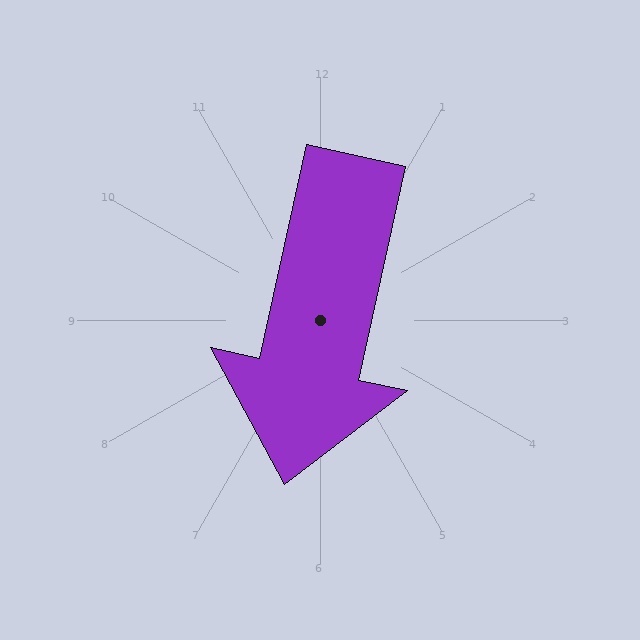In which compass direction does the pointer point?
South.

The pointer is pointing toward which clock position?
Roughly 6 o'clock.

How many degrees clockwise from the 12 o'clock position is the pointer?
Approximately 192 degrees.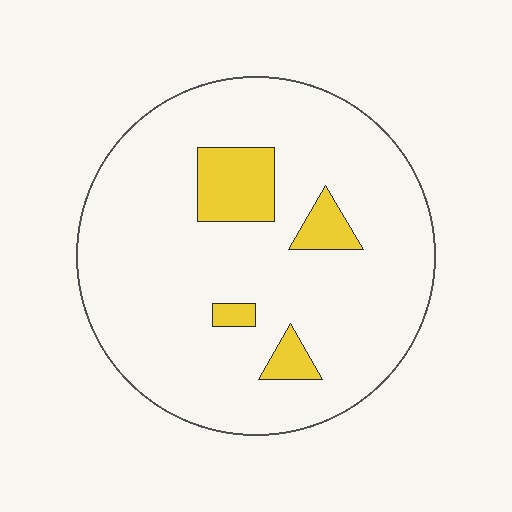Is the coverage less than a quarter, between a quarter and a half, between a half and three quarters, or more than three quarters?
Less than a quarter.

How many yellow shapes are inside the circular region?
4.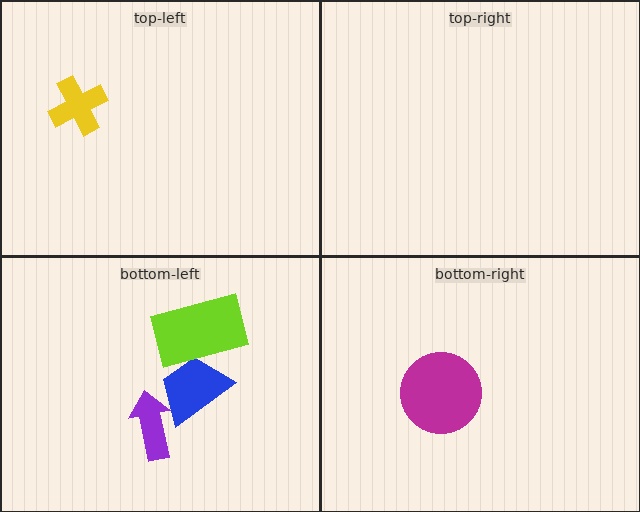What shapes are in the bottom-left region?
The blue trapezoid, the lime rectangle, the purple arrow.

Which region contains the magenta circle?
The bottom-right region.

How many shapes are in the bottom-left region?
3.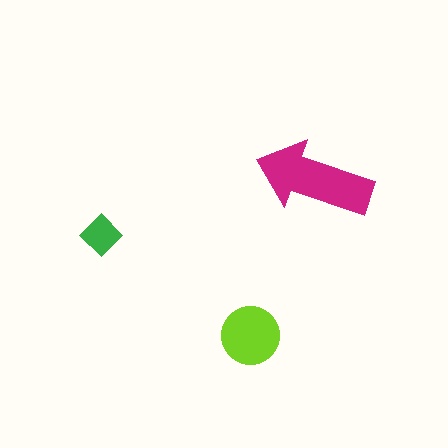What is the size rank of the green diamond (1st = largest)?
3rd.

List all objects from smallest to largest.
The green diamond, the lime circle, the magenta arrow.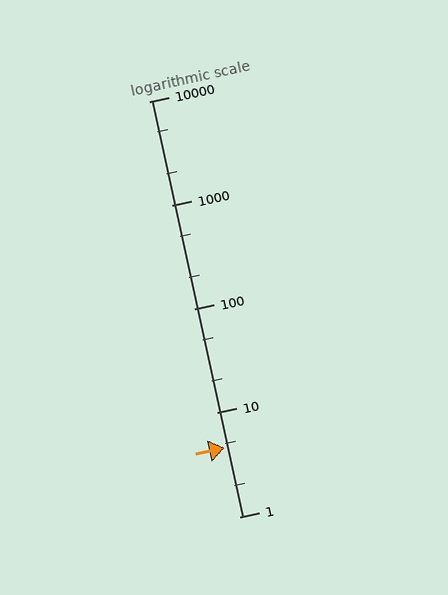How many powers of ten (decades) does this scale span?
The scale spans 4 decades, from 1 to 10000.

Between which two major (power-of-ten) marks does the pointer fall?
The pointer is between 1 and 10.